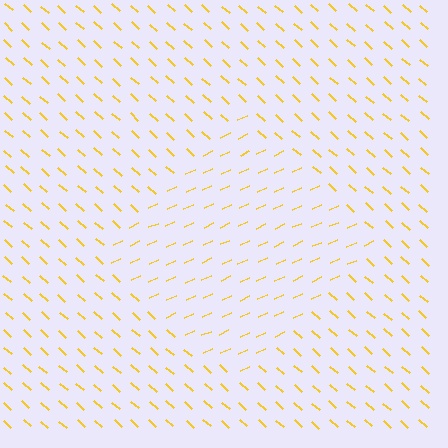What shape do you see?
I see a diamond.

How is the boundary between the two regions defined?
The boundary is defined purely by a change in line orientation (approximately 66 degrees difference). All lines are the same color and thickness.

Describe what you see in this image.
The image is filled with small yellow line segments. A diamond region in the image has lines oriented differently from the surrounding lines, creating a visible texture boundary.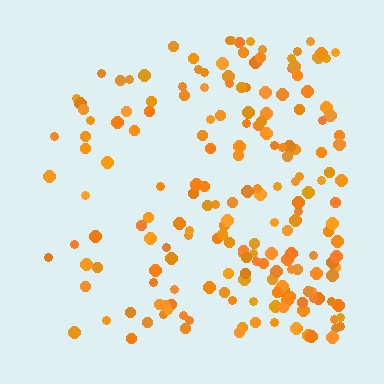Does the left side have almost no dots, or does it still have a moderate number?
Still a moderate number, just noticeably fewer than the right.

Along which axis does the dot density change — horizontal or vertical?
Horizontal.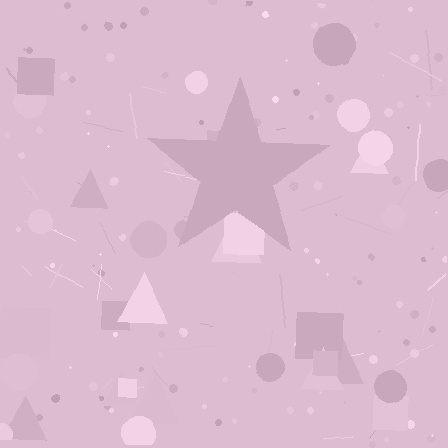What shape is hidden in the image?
A star is hidden in the image.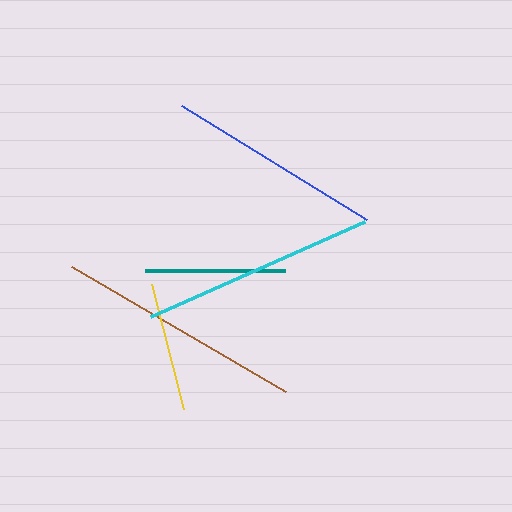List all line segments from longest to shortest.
From longest to shortest: brown, cyan, blue, teal, yellow.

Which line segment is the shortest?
The yellow line is the shortest at approximately 129 pixels.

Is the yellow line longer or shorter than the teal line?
The teal line is longer than the yellow line.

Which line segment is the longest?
The brown line is the longest at approximately 247 pixels.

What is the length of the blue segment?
The blue segment is approximately 218 pixels long.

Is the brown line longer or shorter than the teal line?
The brown line is longer than the teal line.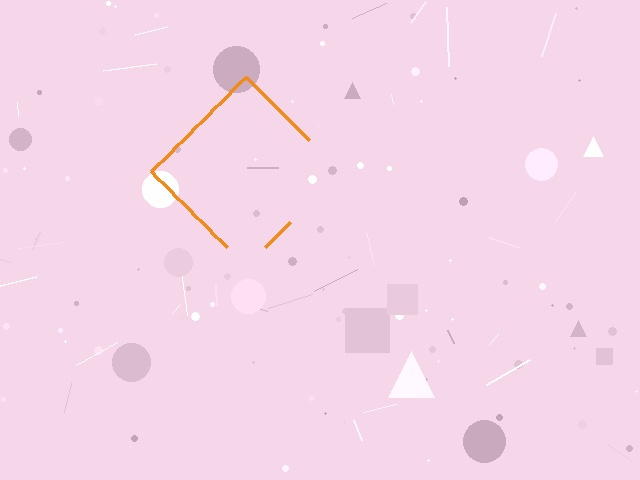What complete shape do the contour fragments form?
The contour fragments form a diamond.